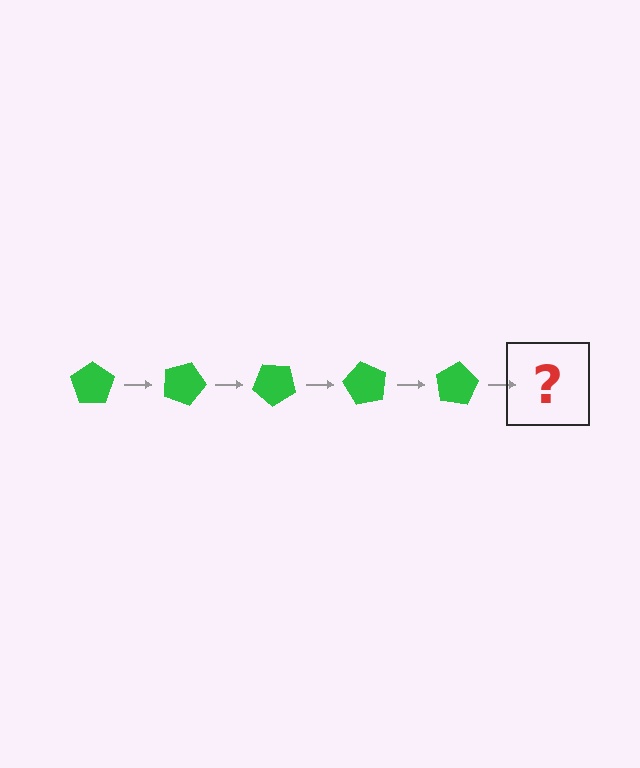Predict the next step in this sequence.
The next step is a green pentagon rotated 100 degrees.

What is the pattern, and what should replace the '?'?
The pattern is that the pentagon rotates 20 degrees each step. The '?' should be a green pentagon rotated 100 degrees.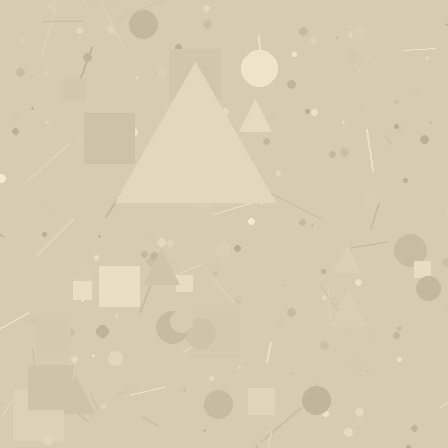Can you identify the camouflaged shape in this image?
The camouflaged shape is a triangle.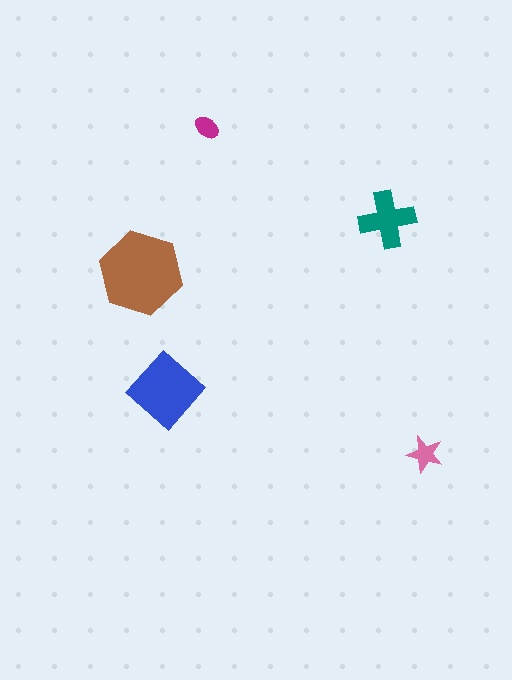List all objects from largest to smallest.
The brown hexagon, the blue diamond, the teal cross, the pink star, the magenta ellipse.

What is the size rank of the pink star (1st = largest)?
4th.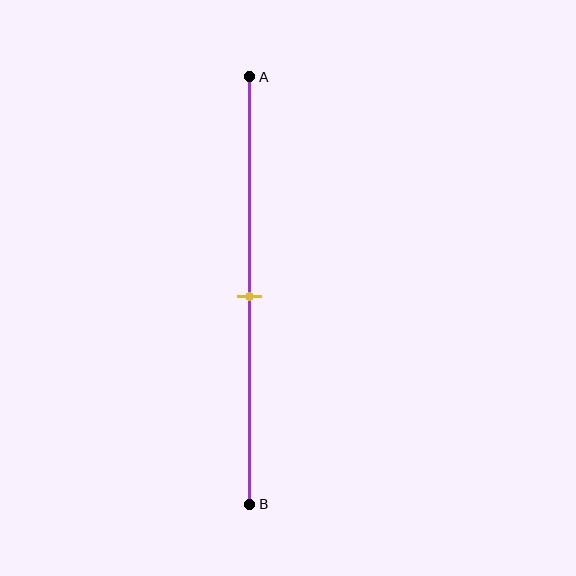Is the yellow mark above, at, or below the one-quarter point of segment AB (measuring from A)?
The yellow mark is below the one-quarter point of segment AB.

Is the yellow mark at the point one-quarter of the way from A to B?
No, the mark is at about 50% from A, not at the 25% one-quarter point.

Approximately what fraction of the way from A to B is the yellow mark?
The yellow mark is approximately 50% of the way from A to B.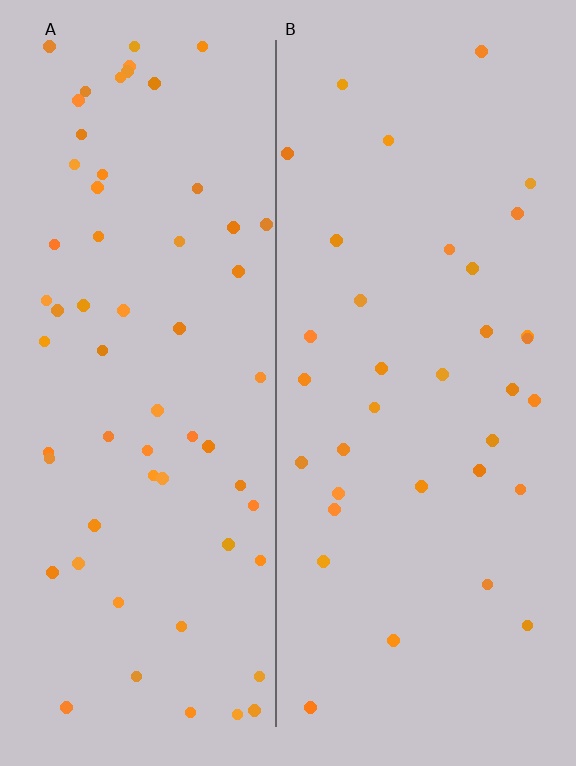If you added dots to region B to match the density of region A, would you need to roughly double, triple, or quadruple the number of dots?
Approximately double.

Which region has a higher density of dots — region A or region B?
A (the left).